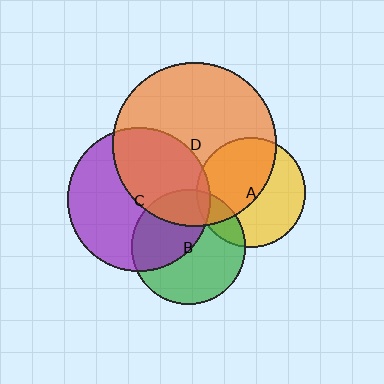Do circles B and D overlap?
Yes.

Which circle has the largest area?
Circle D (orange).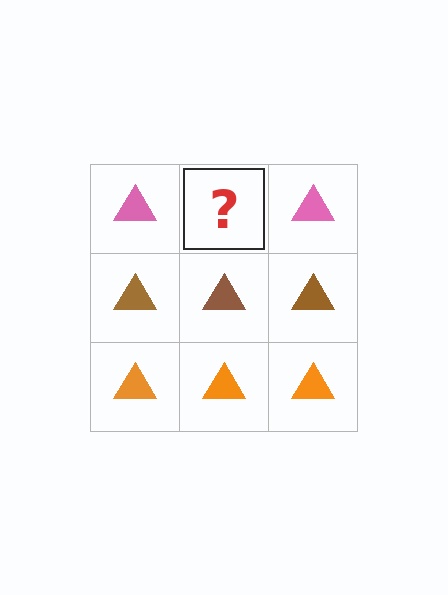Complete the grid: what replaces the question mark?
The question mark should be replaced with a pink triangle.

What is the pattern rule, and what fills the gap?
The rule is that each row has a consistent color. The gap should be filled with a pink triangle.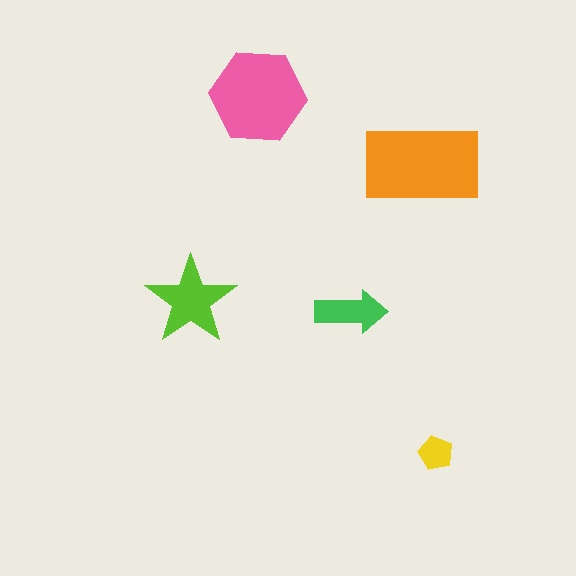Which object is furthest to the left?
The lime star is leftmost.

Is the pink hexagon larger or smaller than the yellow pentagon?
Larger.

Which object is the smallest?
The yellow pentagon.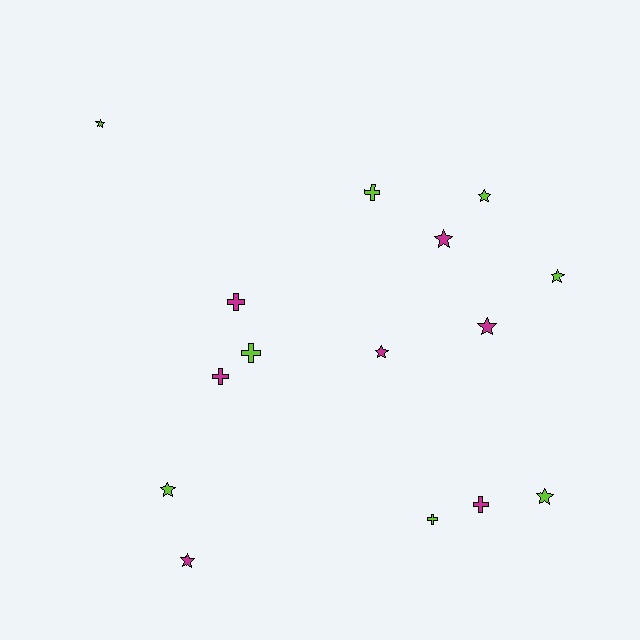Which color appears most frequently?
Lime, with 8 objects.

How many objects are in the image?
There are 15 objects.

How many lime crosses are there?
There are 3 lime crosses.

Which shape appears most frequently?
Star, with 9 objects.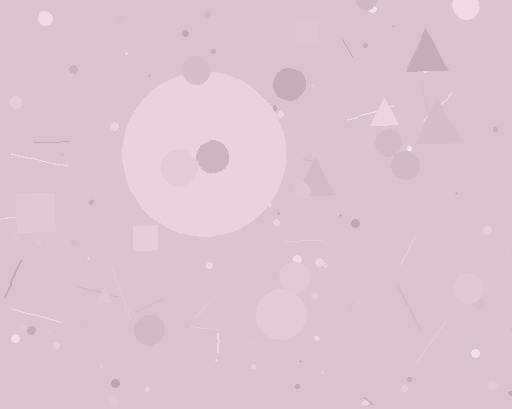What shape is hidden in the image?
A circle is hidden in the image.